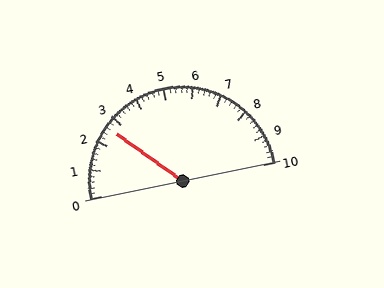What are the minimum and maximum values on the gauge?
The gauge ranges from 0 to 10.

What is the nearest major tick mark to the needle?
The nearest major tick mark is 3.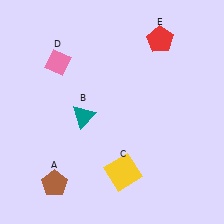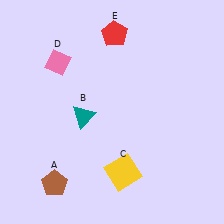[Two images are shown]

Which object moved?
The red pentagon (E) moved left.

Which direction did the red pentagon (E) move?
The red pentagon (E) moved left.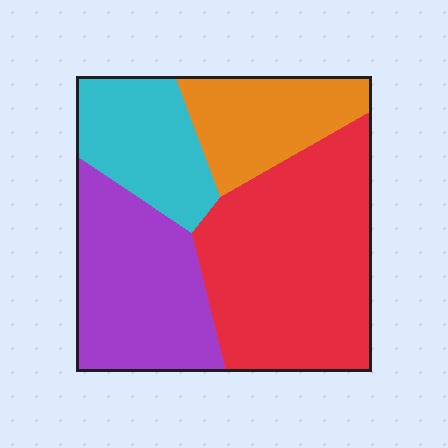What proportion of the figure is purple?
Purple takes up about one quarter (1/4) of the figure.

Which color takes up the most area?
Red, at roughly 40%.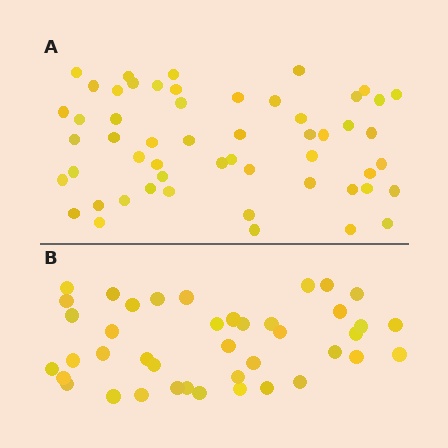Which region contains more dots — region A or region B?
Region A (the top region) has more dots.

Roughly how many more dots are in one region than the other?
Region A has approximately 15 more dots than region B.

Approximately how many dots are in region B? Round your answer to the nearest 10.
About 40 dots. (The exact count is 41, which rounds to 40.)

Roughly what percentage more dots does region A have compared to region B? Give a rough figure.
About 30% more.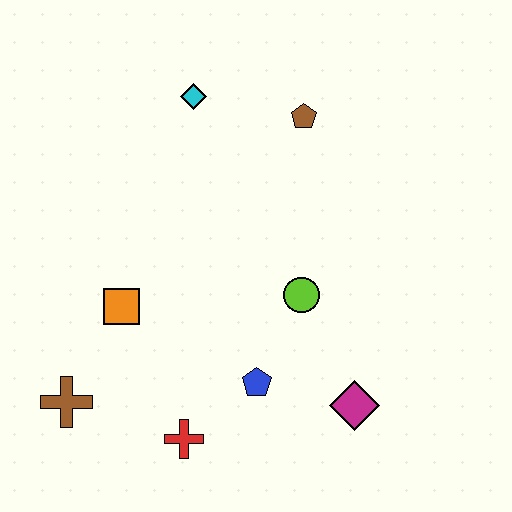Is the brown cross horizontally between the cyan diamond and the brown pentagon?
No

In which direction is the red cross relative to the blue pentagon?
The red cross is to the left of the blue pentagon.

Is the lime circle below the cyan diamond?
Yes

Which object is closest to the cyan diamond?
The brown pentagon is closest to the cyan diamond.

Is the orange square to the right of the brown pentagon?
No